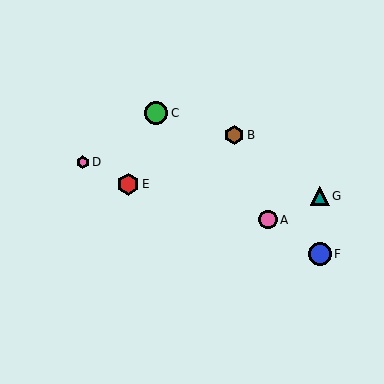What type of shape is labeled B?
Shape B is a brown hexagon.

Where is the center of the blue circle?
The center of the blue circle is at (320, 254).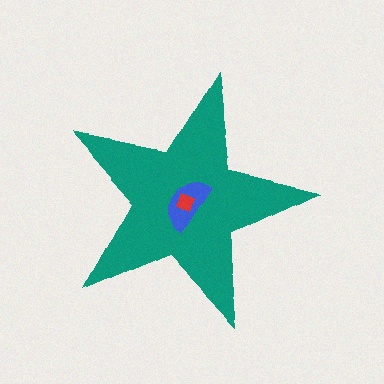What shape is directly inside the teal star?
The blue semicircle.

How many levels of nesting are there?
3.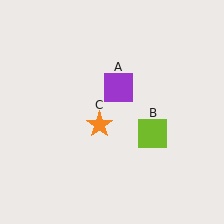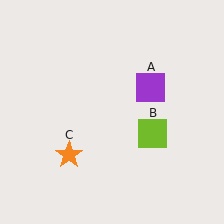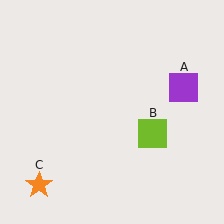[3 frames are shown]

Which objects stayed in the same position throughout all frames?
Lime square (object B) remained stationary.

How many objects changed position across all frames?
2 objects changed position: purple square (object A), orange star (object C).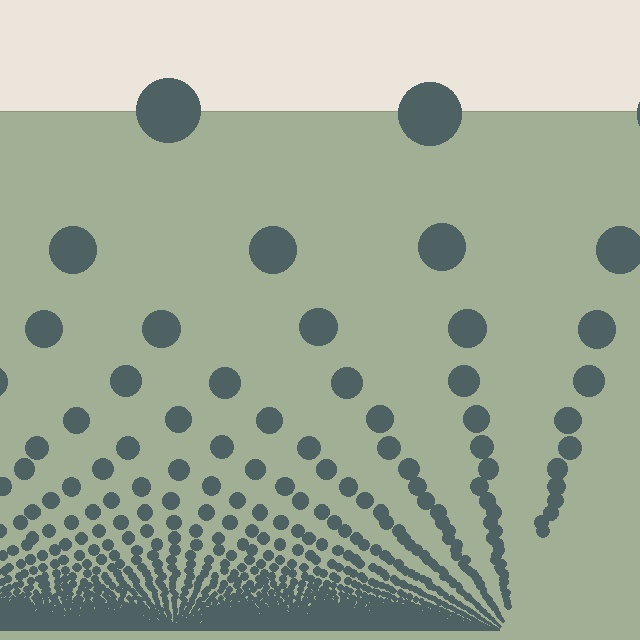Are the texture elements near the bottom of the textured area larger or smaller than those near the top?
Smaller. The gradient is inverted — elements near the bottom are smaller and denser.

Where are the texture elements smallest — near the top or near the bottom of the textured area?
Near the bottom.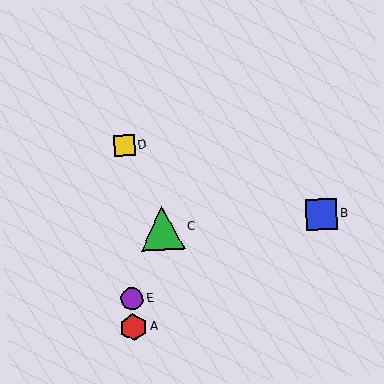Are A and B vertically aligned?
No, A is at x≈134 and B is at x≈321.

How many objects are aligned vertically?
3 objects (A, D, E) are aligned vertically.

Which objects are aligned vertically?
Objects A, D, E are aligned vertically.